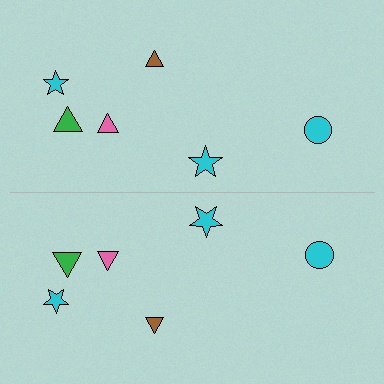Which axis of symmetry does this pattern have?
The pattern has a horizontal axis of symmetry running through the center of the image.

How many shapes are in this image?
There are 12 shapes in this image.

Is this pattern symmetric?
Yes, this pattern has bilateral (reflection) symmetry.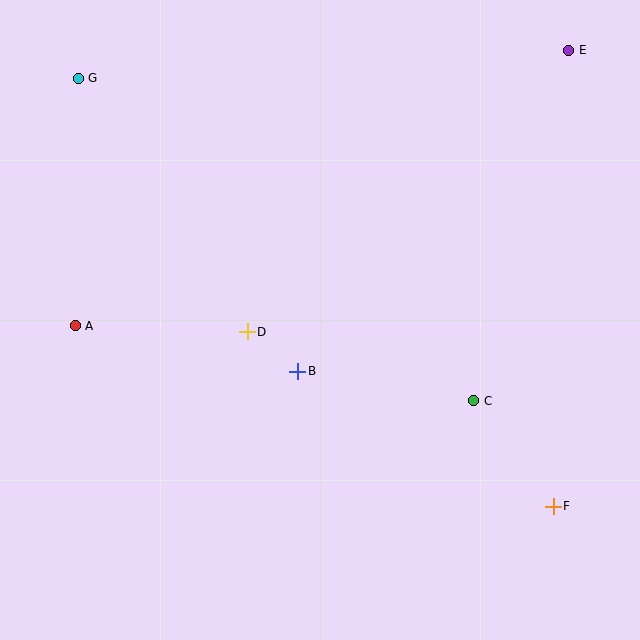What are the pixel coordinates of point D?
Point D is at (247, 332).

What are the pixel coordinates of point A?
Point A is at (75, 326).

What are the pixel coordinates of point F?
Point F is at (553, 506).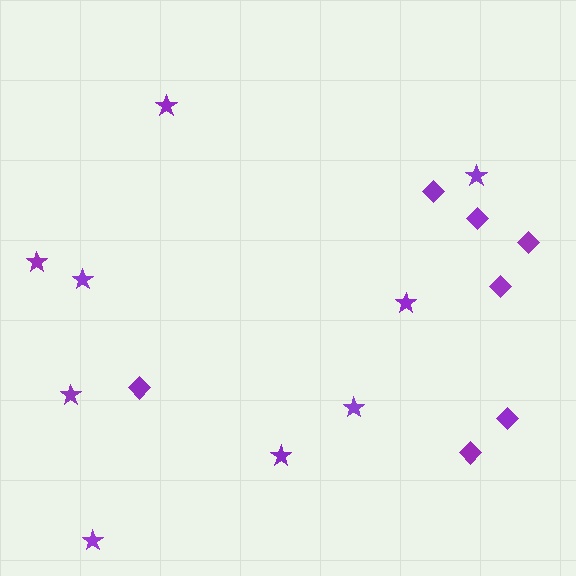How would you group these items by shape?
There are 2 groups: one group of diamonds (7) and one group of stars (9).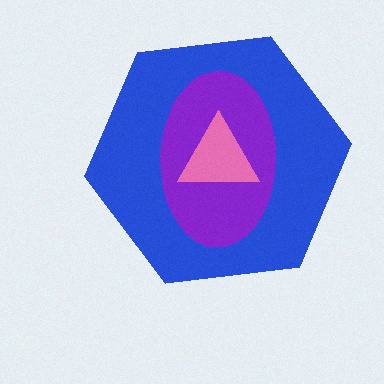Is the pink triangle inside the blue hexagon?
Yes.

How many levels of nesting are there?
3.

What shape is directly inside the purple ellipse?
The pink triangle.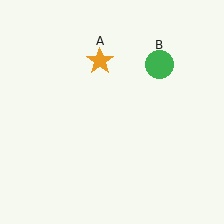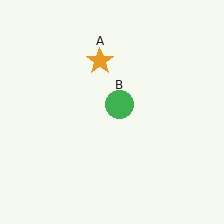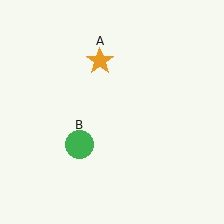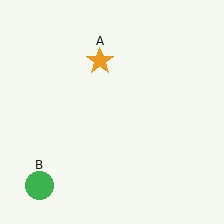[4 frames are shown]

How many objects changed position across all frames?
1 object changed position: green circle (object B).